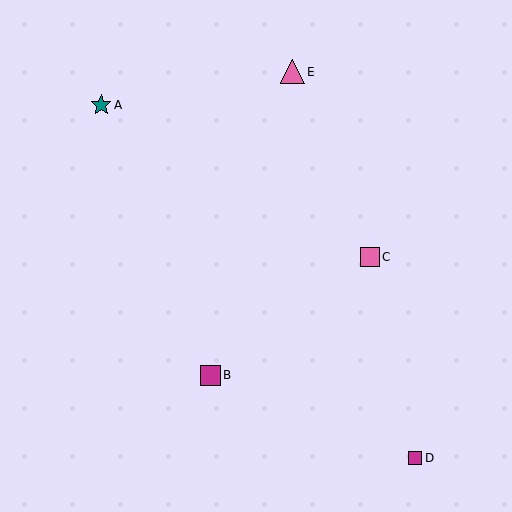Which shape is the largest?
The pink triangle (labeled E) is the largest.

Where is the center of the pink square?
The center of the pink square is at (370, 257).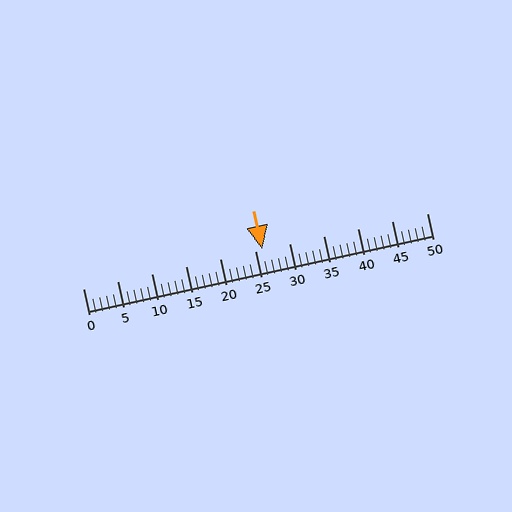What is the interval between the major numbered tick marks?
The major tick marks are spaced 5 units apart.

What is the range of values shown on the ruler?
The ruler shows values from 0 to 50.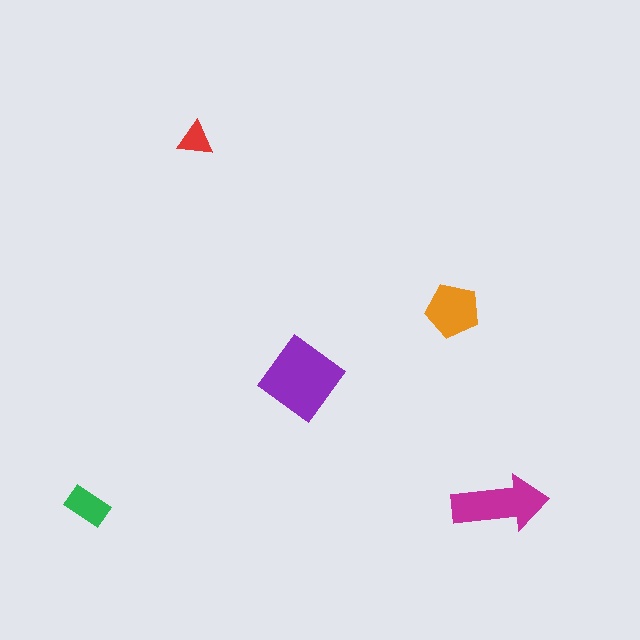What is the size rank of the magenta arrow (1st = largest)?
2nd.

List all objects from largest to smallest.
The purple diamond, the magenta arrow, the orange pentagon, the green rectangle, the red triangle.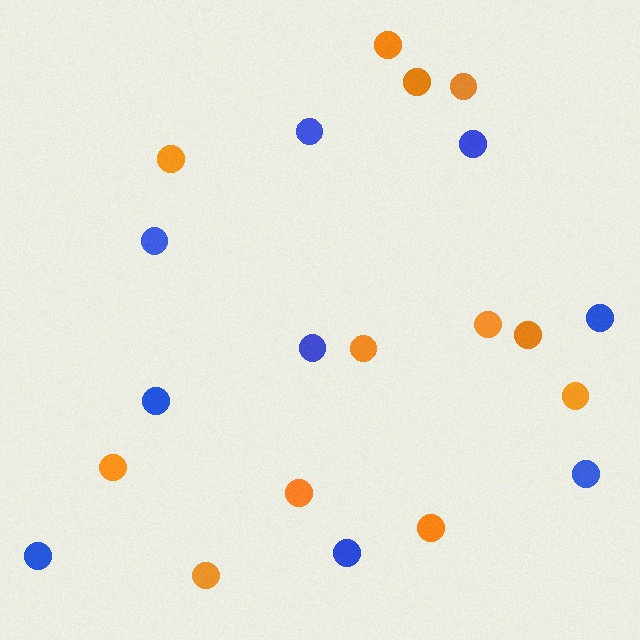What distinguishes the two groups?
There are 2 groups: one group of blue circles (9) and one group of orange circles (12).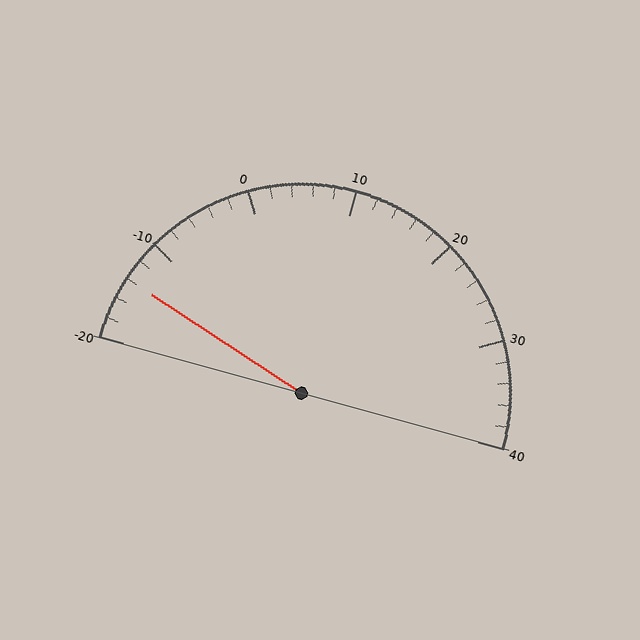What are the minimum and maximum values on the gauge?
The gauge ranges from -20 to 40.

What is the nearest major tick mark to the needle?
The nearest major tick mark is -10.